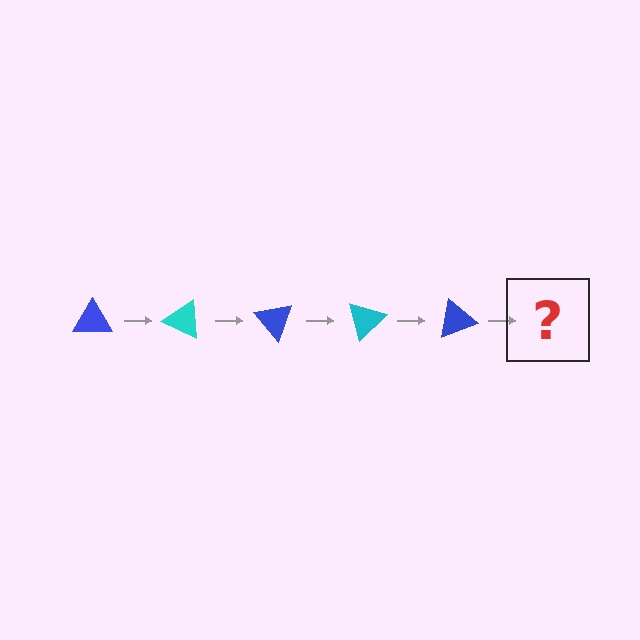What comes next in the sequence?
The next element should be a cyan triangle, rotated 125 degrees from the start.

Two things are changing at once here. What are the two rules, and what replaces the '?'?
The two rules are that it rotates 25 degrees each step and the color cycles through blue and cyan. The '?' should be a cyan triangle, rotated 125 degrees from the start.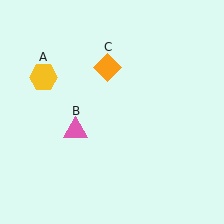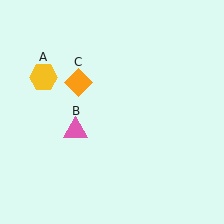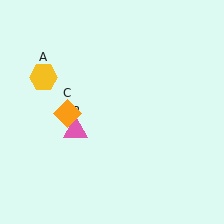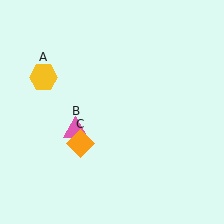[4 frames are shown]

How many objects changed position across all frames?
1 object changed position: orange diamond (object C).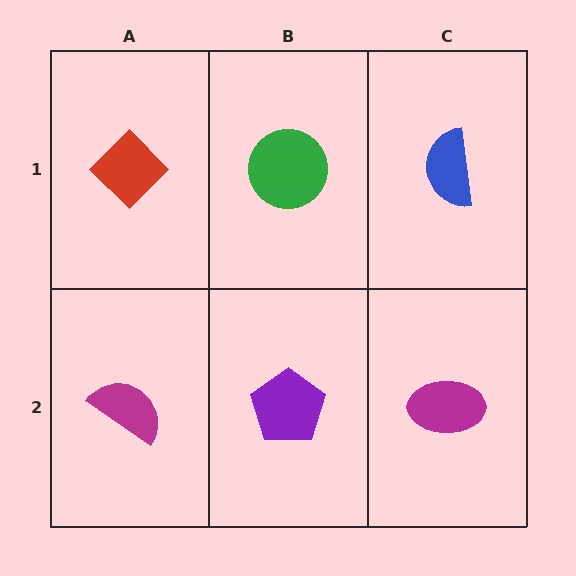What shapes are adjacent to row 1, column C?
A magenta ellipse (row 2, column C), a green circle (row 1, column B).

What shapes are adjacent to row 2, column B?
A green circle (row 1, column B), a magenta semicircle (row 2, column A), a magenta ellipse (row 2, column C).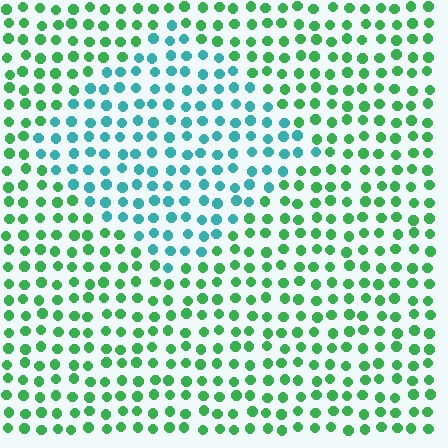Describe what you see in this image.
The image is filled with small green elements in a uniform arrangement. A diamond-shaped region is visible where the elements are tinted to a slightly different hue, forming a subtle color boundary.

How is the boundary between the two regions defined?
The boundary is defined purely by a slight shift in hue (about 48 degrees). Spacing, size, and orientation are identical on both sides.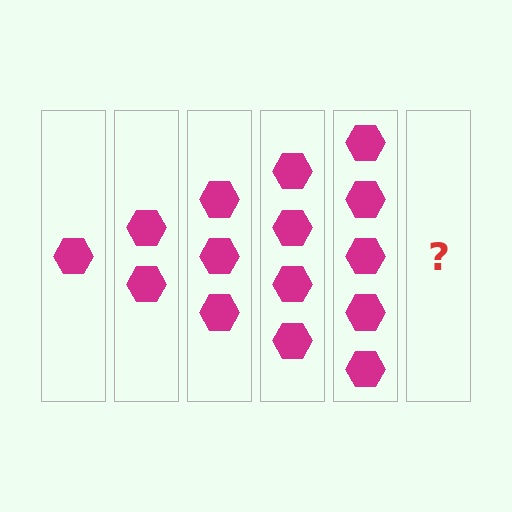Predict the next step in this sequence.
The next step is 6 hexagons.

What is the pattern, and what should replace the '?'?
The pattern is that each step adds one more hexagon. The '?' should be 6 hexagons.